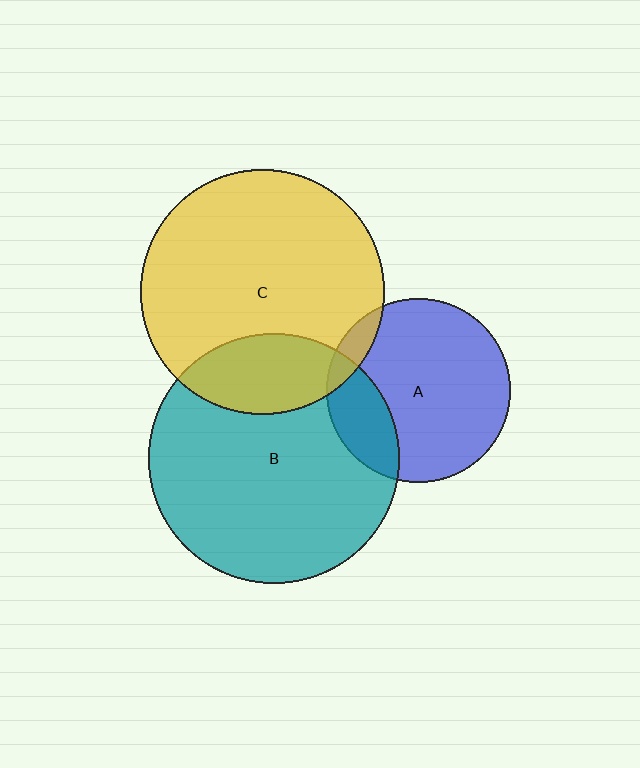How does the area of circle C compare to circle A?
Approximately 1.8 times.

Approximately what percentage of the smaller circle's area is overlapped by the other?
Approximately 10%.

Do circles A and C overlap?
Yes.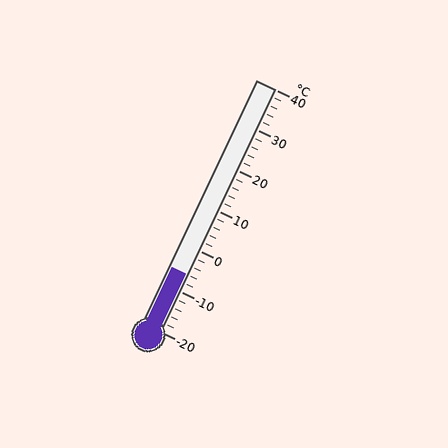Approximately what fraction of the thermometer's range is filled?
The thermometer is filled to approximately 25% of its range.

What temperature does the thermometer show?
The thermometer shows approximately -6°C.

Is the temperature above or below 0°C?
The temperature is below 0°C.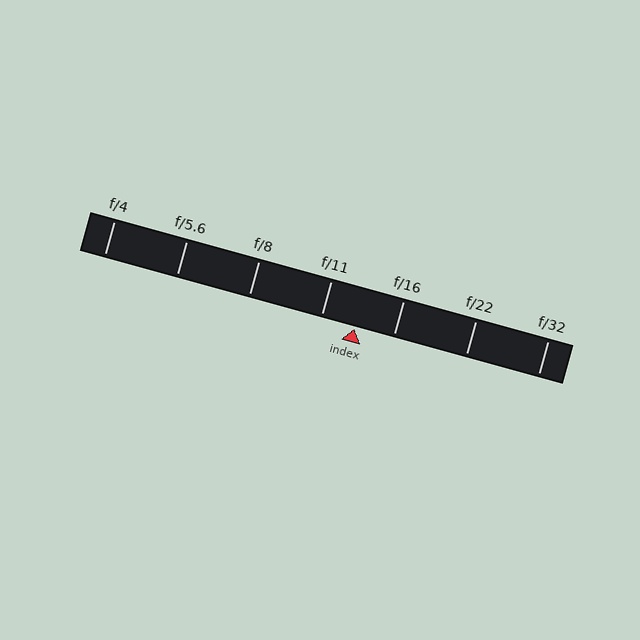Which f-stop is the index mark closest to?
The index mark is closest to f/11.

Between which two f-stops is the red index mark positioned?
The index mark is between f/11 and f/16.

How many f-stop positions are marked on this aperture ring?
There are 7 f-stop positions marked.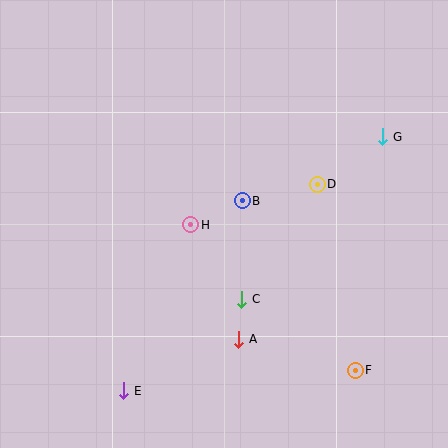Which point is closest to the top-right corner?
Point G is closest to the top-right corner.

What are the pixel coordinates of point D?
Point D is at (317, 184).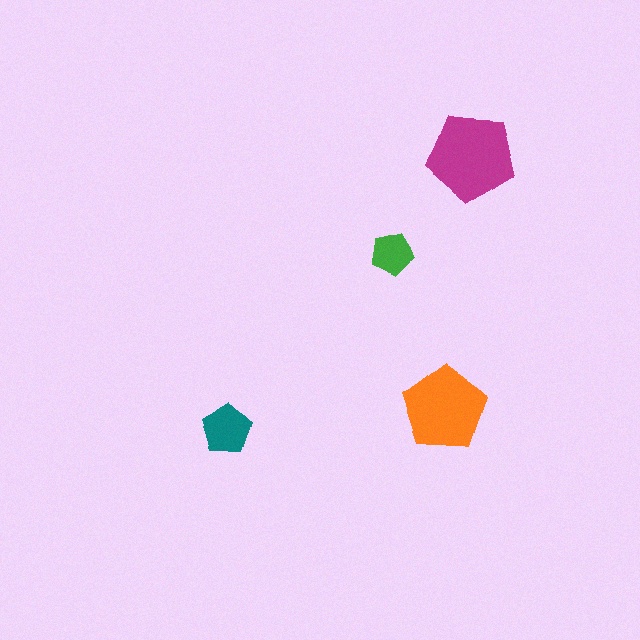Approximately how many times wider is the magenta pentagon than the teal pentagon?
About 2 times wider.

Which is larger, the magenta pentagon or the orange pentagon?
The magenta one.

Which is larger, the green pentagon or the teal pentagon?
The teal one.